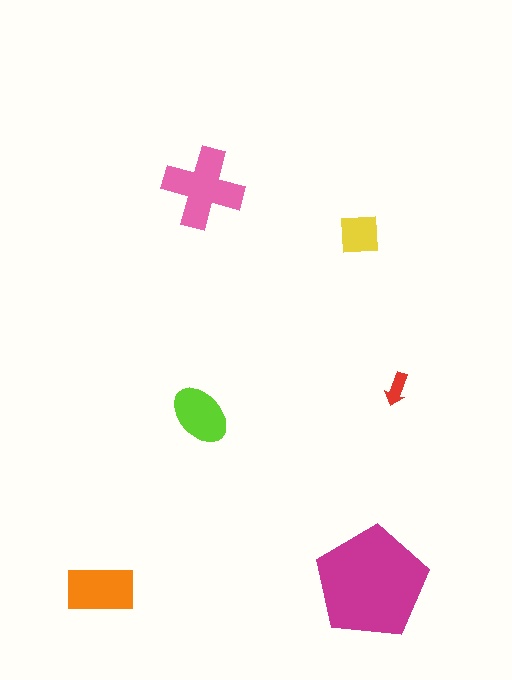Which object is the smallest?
The red arrow.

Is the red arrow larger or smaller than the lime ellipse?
Smaller.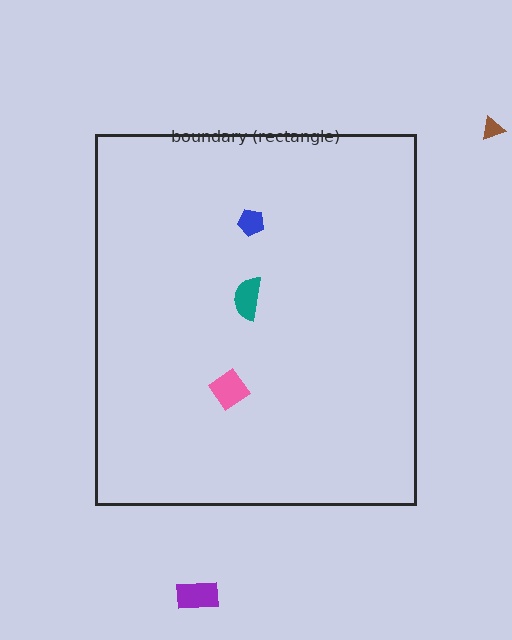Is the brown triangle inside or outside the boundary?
Outside.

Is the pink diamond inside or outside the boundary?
Inside.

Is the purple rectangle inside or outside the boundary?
Outside.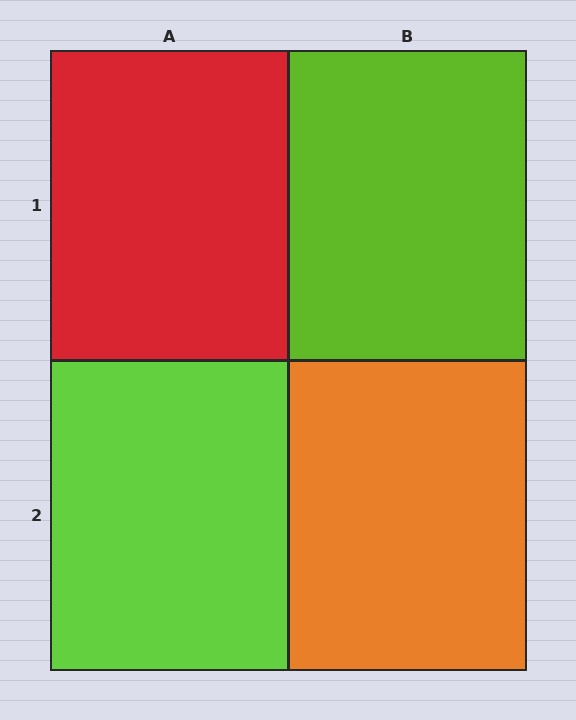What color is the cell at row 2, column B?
Orange.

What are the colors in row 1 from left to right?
Red, lime.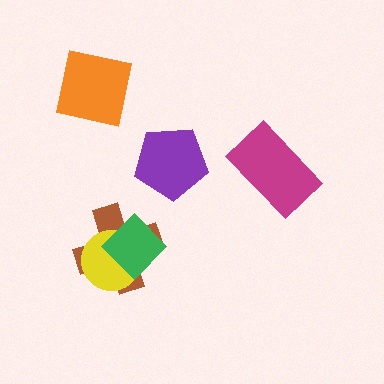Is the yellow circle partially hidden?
Yes, it is partially covered by another shape.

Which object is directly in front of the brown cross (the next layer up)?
The yellow circle is directly in front of the brown cross.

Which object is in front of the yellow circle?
The green diamond is in front of the yellow circle.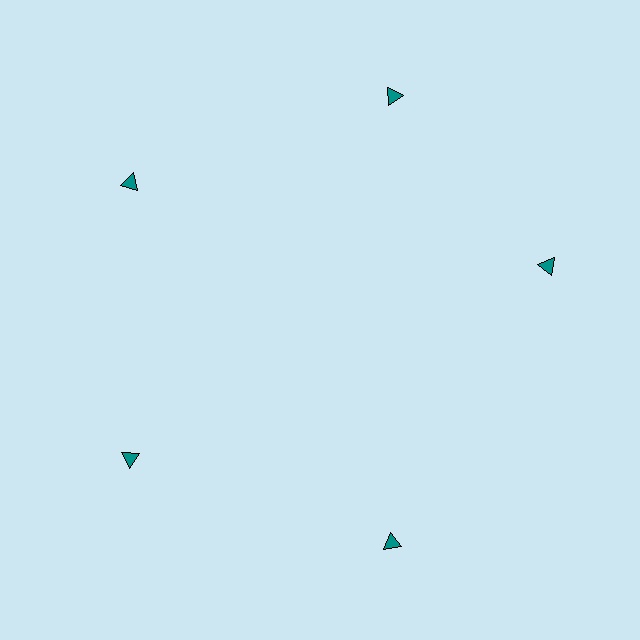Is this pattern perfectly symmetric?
No. The 5 teal triangles are arranged in a ring, but one element near the 3 o'clock position is rotated out of alignment along the ring, breaking the 5-fold rotational symmetry.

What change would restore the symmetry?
The symmetry would be restored by rotating it back into even spacing with its neighbors so that all 5 triangles sit at equal angles and equal distance from the center.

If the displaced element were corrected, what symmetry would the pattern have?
It would have 5-fold rotational symmetry — the pattern would map onto itself every 72 degrees.